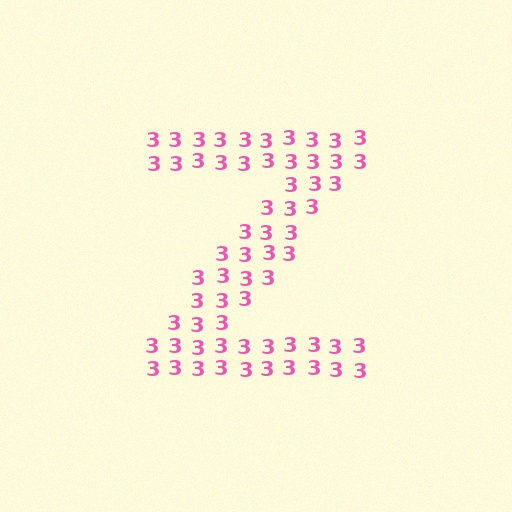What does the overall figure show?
The overall figure shows the letter Z.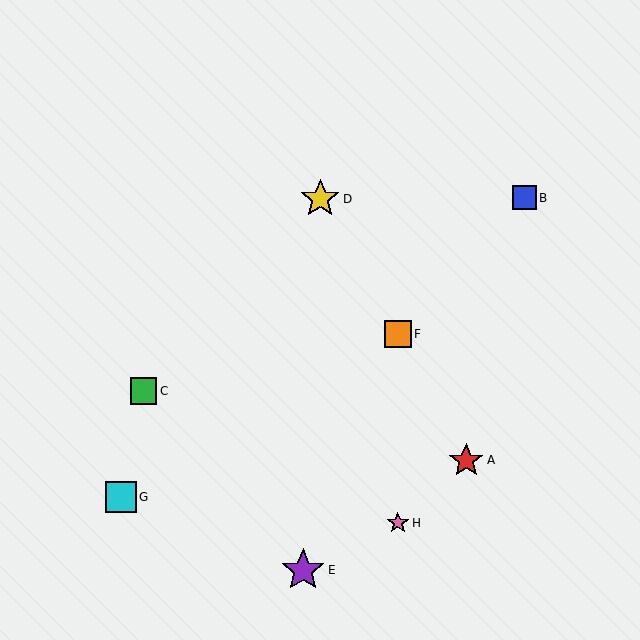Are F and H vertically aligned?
Yes, both are at x≈398.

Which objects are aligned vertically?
Objects F, H are aligned vertically.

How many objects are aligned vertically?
2 objects (F, H) are aligned vertically.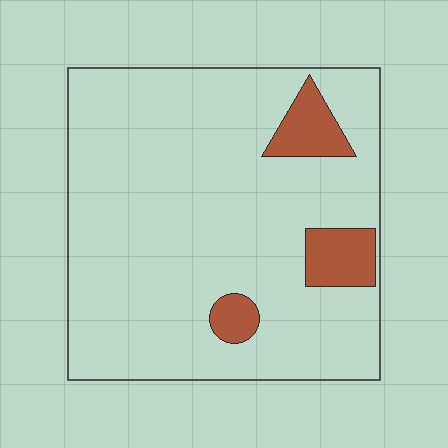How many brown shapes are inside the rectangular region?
3.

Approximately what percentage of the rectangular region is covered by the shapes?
Approximately 10%.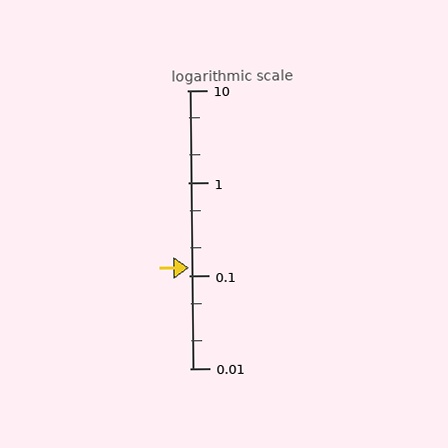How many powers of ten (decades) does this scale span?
The scale spans 3 decades, from 0.01 to 10.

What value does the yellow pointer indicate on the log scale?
The pointer indicates approximately 0.12.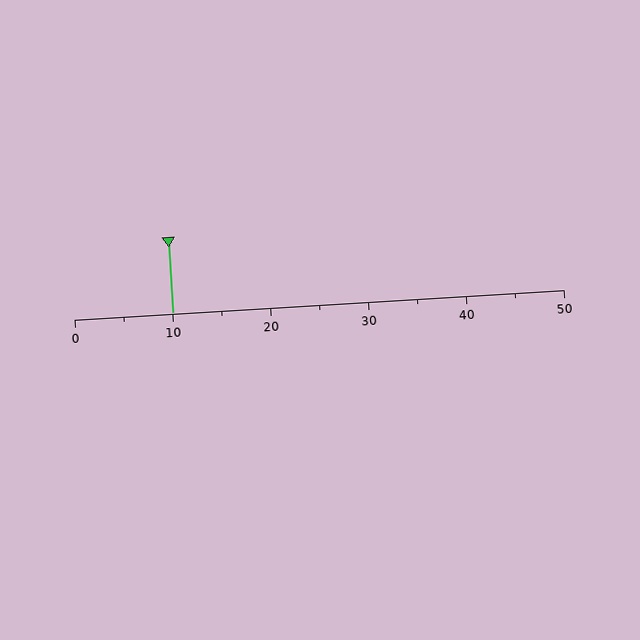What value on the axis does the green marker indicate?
The marker indicates approximately 10.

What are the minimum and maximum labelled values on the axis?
The axis runs from 0 to 50.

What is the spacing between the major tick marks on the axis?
The major ticks are spaced 10 apart.